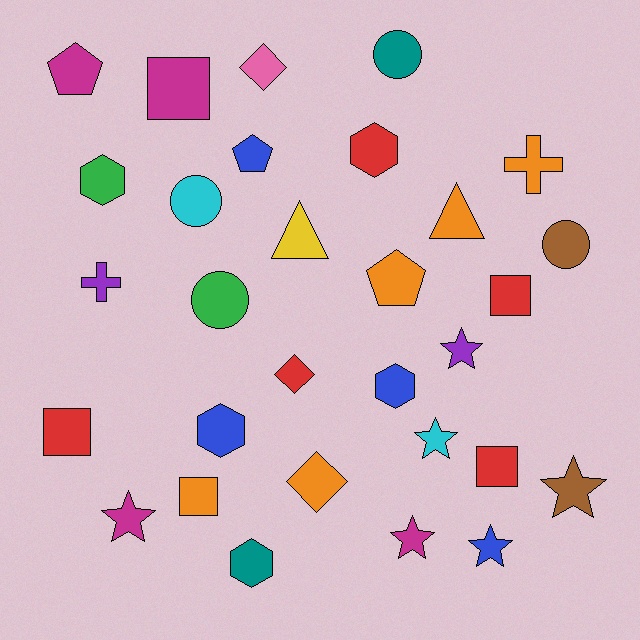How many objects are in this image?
There are 30 objects.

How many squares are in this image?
There are 5 squares.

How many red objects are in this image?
There are 5 red objects.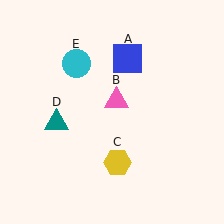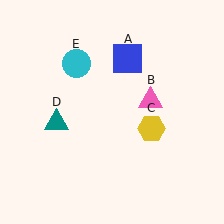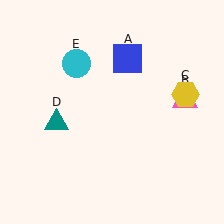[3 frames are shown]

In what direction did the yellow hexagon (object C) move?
The yellow hexagon (object C) moved up and to the right.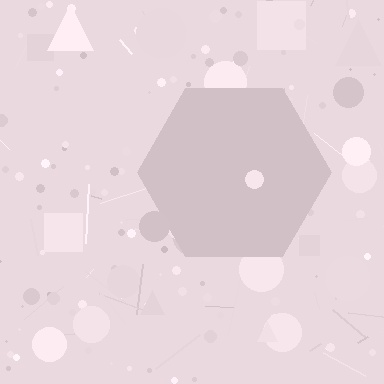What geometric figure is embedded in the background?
A hexagon is embedded in the background.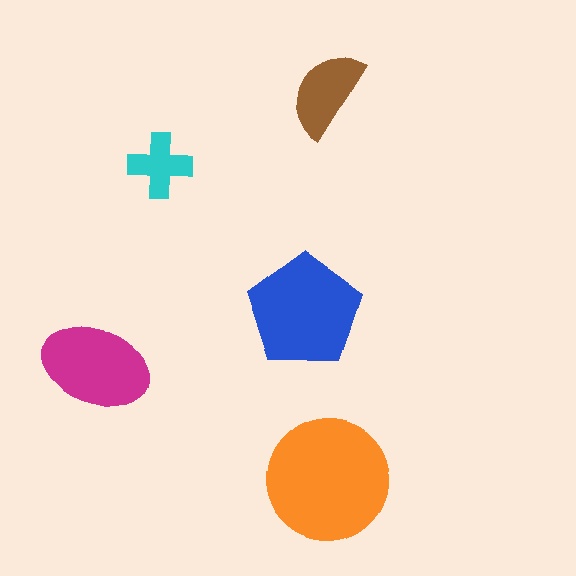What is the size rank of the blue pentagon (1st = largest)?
2nd.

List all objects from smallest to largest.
The cyan cross, the brown semicircle, the magenta ellipse, the blue pentagon, the orange circle.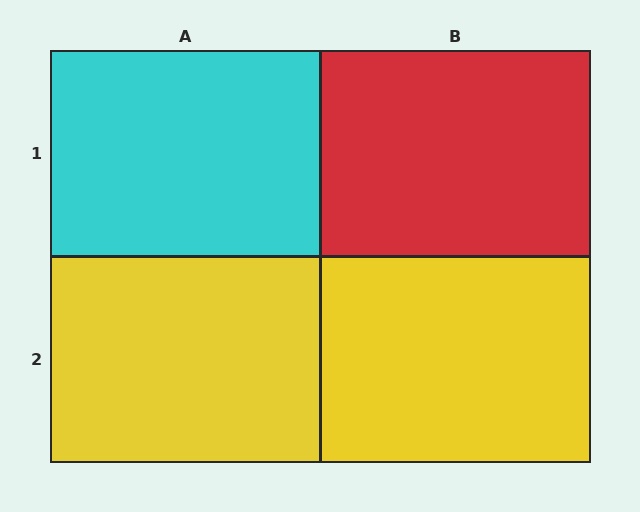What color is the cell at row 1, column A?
Cyan.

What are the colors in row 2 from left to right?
Yellow, yellow.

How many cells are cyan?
1 cell is cyan.